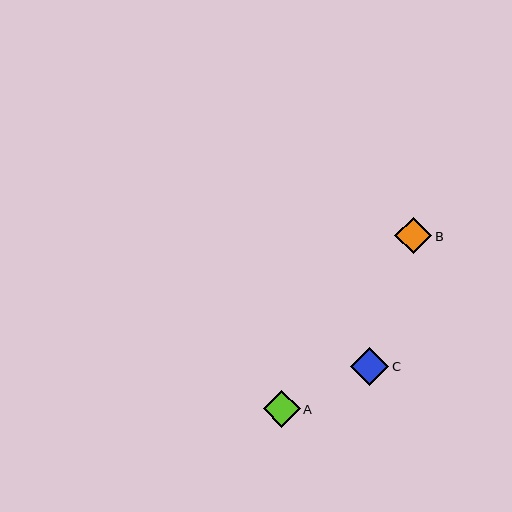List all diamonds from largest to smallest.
From largest to smallest: C, B, A.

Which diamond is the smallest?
Diamond A is the smallest with a size of approximately 37 pixels.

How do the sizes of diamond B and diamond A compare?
Diamond B and diamond A are approximately the same size.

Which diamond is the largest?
Diamond C is the largest with a size of approximately 38 pixels.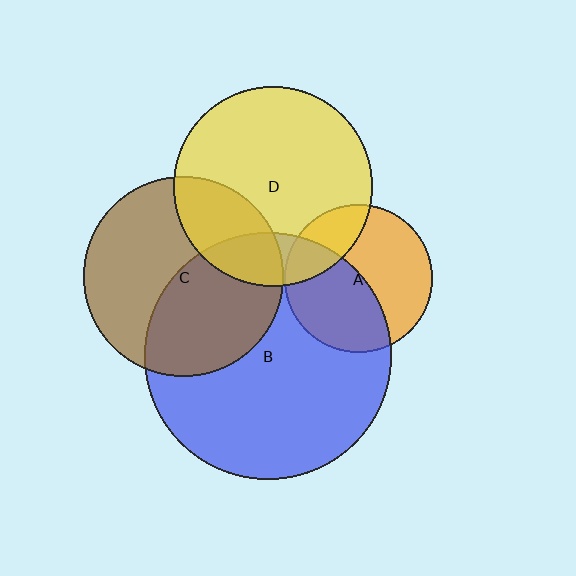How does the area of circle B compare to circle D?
Approximately 1.5 times.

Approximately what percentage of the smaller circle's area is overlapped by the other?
Approximately 25%.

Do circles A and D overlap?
Yes.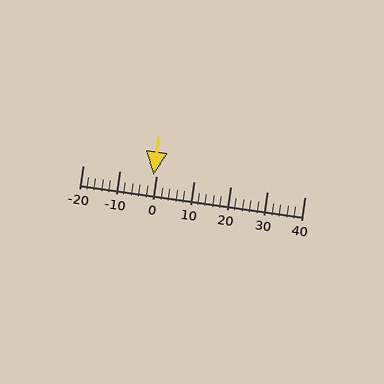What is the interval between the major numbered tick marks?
The major tick marks are spaced 10 units apart.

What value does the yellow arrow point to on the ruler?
The yellow arrow points to approximately -1.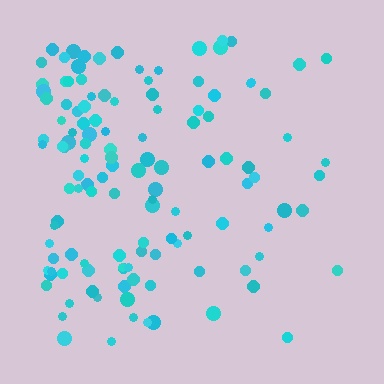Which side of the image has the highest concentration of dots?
The left.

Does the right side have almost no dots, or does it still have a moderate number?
Still a moderate number, just noticeably fewer than the left.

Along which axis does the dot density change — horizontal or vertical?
Horizontal.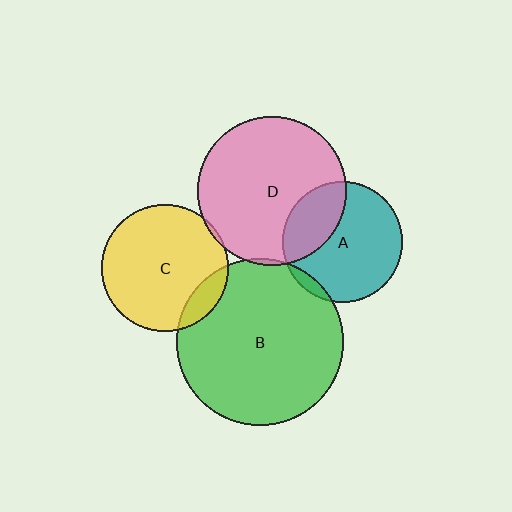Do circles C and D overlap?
Yes.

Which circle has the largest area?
Circle B (green).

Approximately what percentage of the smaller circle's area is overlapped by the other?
Approximately 5%.